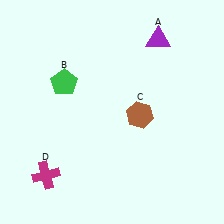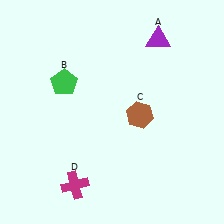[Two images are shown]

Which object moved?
The magenta cross (D) moved right.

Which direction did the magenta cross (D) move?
The magenta cross (D) moved right.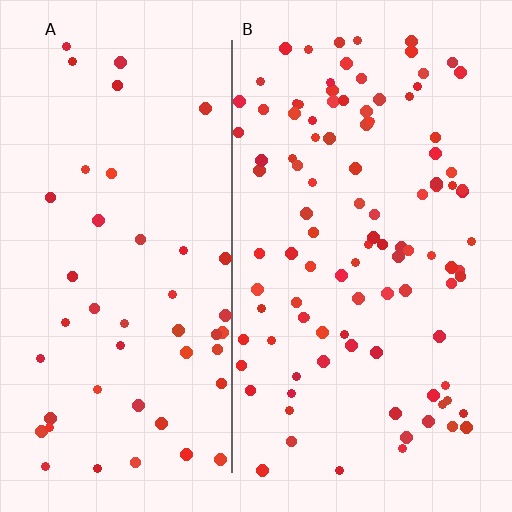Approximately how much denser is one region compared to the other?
Approximately 2.2× — region B over region A.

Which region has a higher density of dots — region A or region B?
B (the right).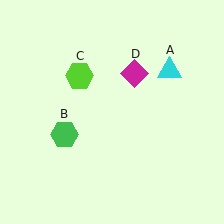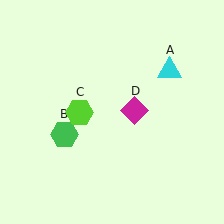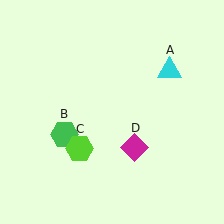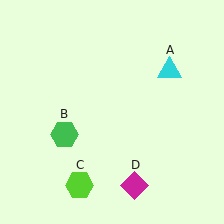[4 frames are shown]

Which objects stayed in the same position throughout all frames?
Cyan triangle (object A) and green hexagon (object B) remained stationary.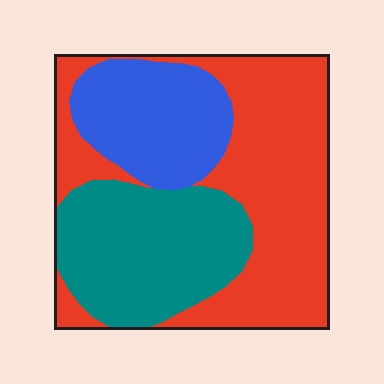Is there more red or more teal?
Red.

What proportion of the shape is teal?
Teal covers roughly 30% of the shape.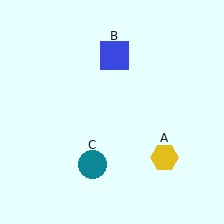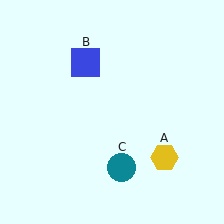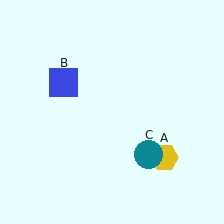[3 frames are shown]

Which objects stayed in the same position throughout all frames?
Yellow hexagon (object A) remained stationary.